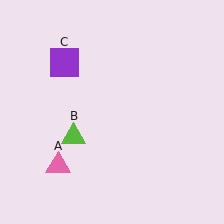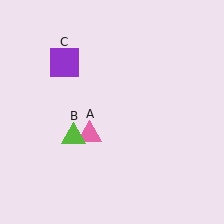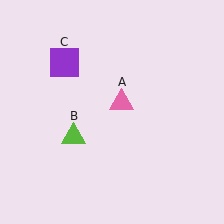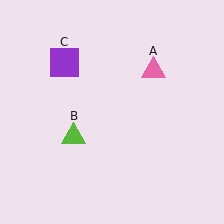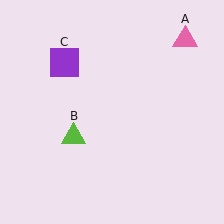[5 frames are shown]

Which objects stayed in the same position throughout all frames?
Lime triangle (object B) and purple square (object C) remained stationary.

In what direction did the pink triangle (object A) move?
The pink triangle (object A) moved up and to the right.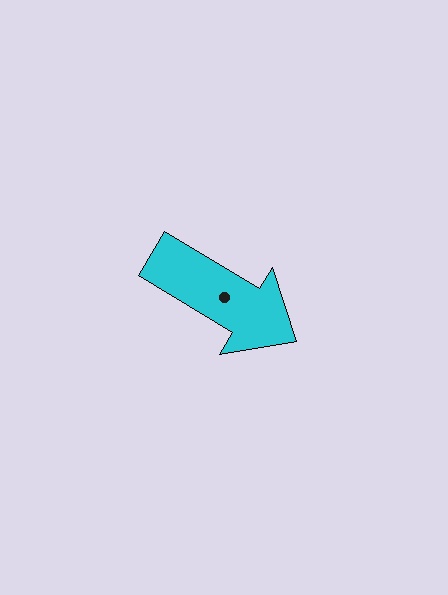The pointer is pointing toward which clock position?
Roughly 4 o'clock.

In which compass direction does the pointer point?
Southeast.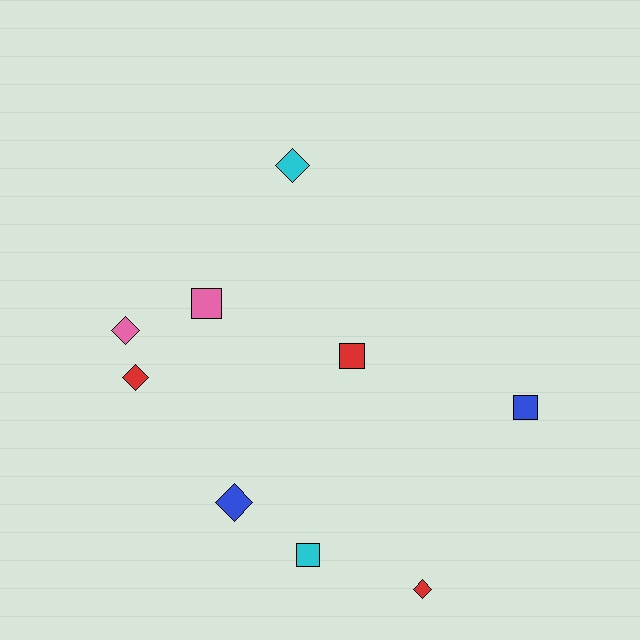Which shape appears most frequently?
Diamond, with 5 objects.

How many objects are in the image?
There are 9 objects.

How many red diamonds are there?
There are 2 red diamonds.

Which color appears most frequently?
Red, with 3 objects.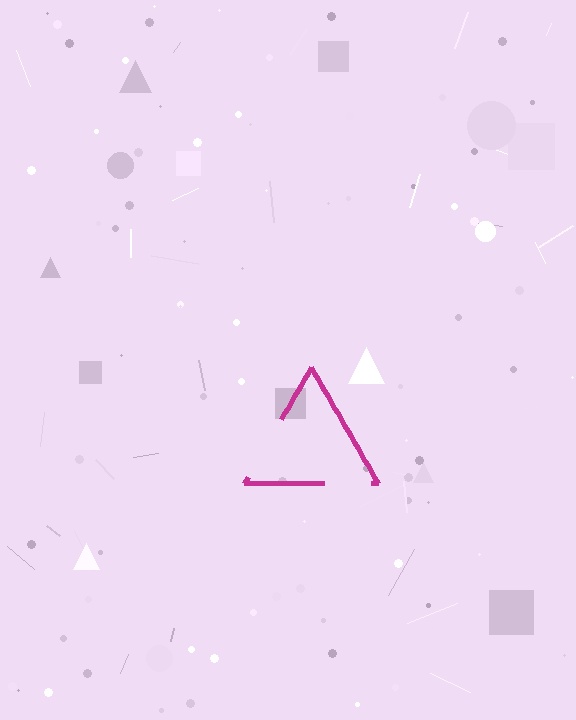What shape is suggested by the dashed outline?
The dashed outline suggests a triangle.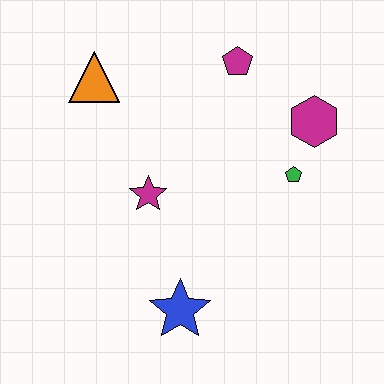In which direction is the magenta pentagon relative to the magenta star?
The magenta pentagon is above the magenta star.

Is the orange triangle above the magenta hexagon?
Yes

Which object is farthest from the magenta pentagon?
The blue star is farthest from the magenta pentagon.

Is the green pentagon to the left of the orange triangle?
No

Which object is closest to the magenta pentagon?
The magenta hexagon is closest to the magenta pentagon.